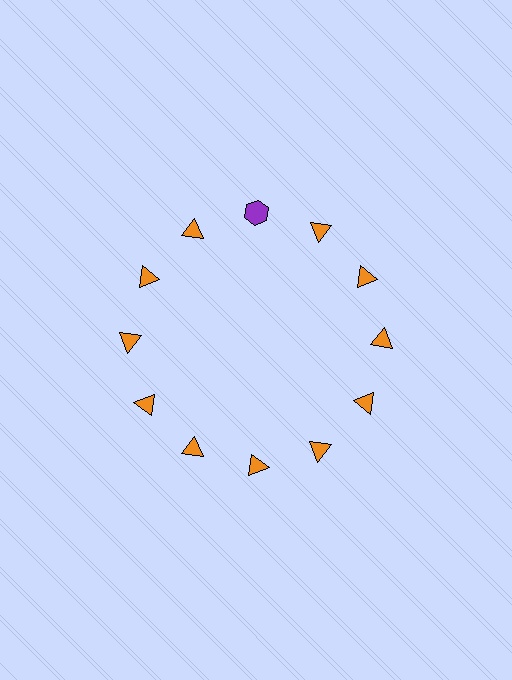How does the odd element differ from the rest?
It differs in both color (purple instead of orange) and shape (hexagon instead of triangle).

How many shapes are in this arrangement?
There are 12 shapes arranged in a ring pattern.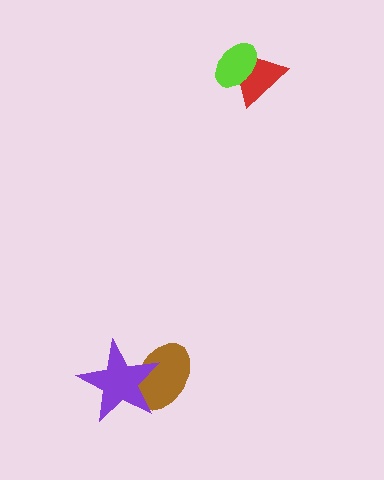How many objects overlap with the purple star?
1 object overlaps with the purple star.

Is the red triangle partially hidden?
Yes, it is partially covered by another shape.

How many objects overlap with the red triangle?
1 object overlaps with the red triangle.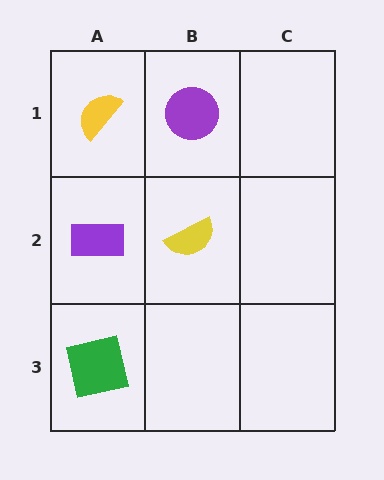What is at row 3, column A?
A green square.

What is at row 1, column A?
A yellow semicircle.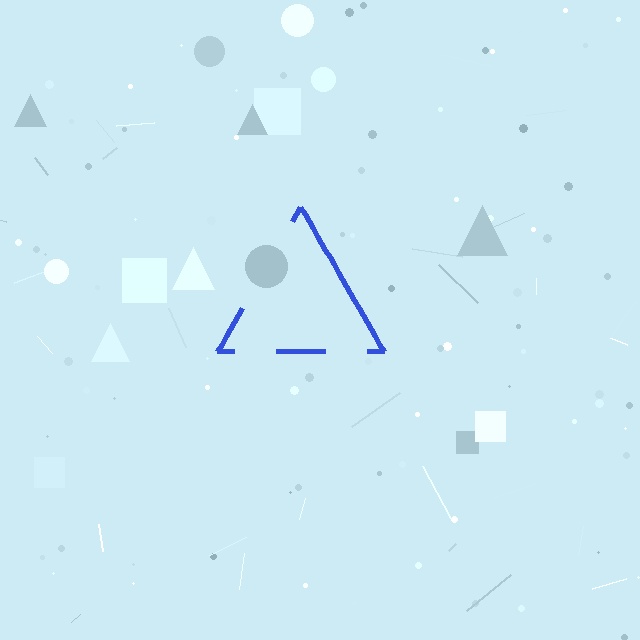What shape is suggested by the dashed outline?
The dashed outline suggests a triangle.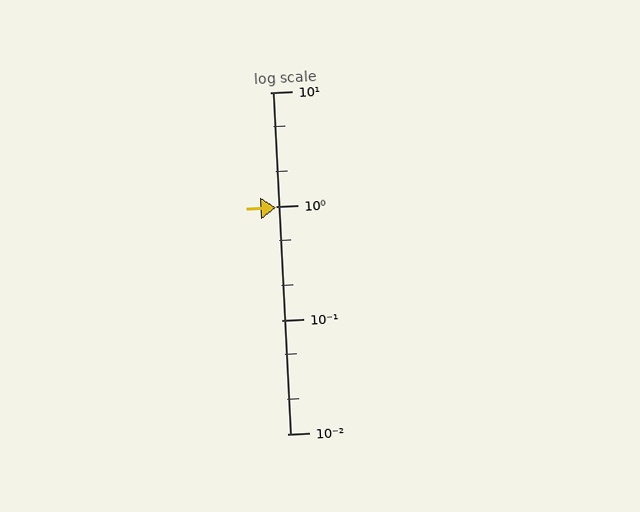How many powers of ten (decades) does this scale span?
The scale spans 3 decades, from 0.01 to 10.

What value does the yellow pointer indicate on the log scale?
The pointer indicates approximately 0.98.